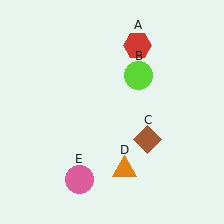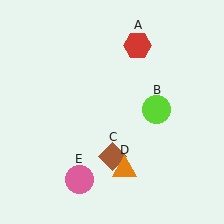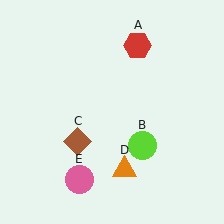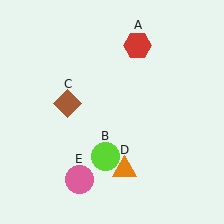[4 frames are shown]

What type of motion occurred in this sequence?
The lime circle (object B), brown diamond (object C) rotated clockwise around the center of the scene.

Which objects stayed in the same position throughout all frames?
Red hexagon (object A) and orange triangle (object D) and pink circle (object E) remained stationary.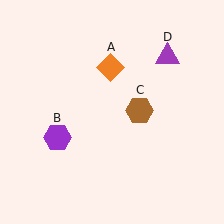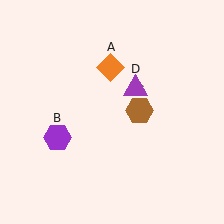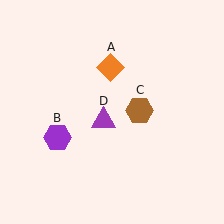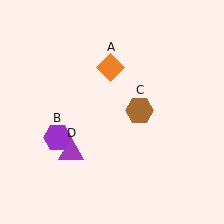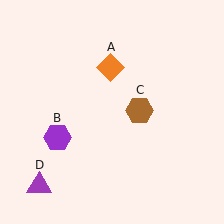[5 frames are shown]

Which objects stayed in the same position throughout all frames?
Orange diamond (object A) and purple hexagon (object B) and brown hexagon (object C) remained stationary.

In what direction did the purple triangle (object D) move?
The purple triangle (object D) moved down and to the left.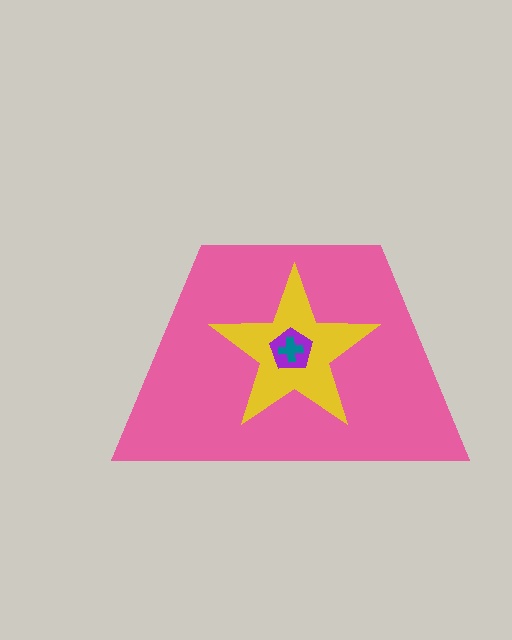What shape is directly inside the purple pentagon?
The teal cross.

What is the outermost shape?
The pink trapezoid.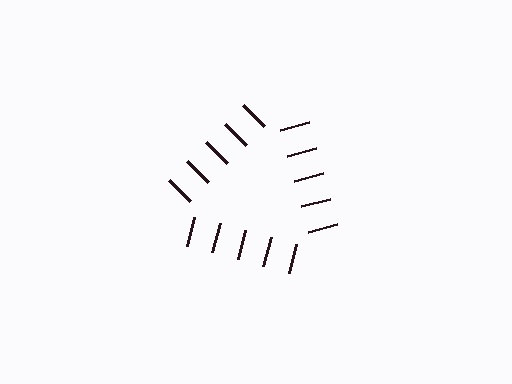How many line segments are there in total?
15 — 5 along each of the 3 edges.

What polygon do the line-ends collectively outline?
An illusory triangle — the line segments terminate on its edges but no continuous stroke is drawn.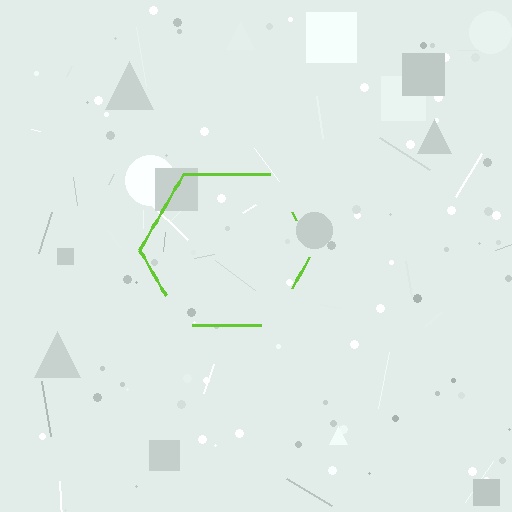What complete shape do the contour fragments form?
The contour fragments form a hexagon.